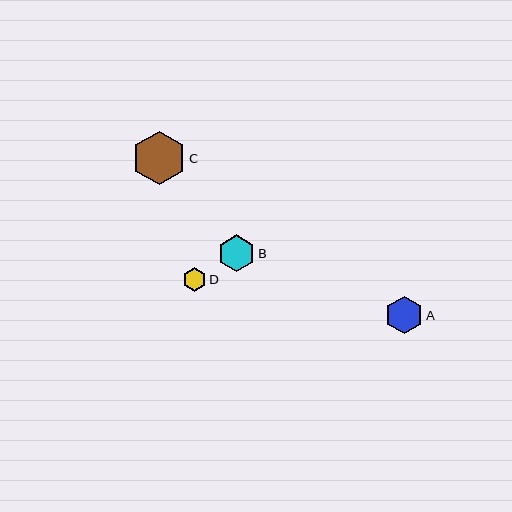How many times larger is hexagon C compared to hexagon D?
Hexagon C is approximately 2.3 times the size of hexagon D.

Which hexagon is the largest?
Hexagon C is the largest with a size of approximately 53 pixels.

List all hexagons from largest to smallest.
From largest to smallest: C, A, B, D.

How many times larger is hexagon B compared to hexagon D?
Hexagon B is approximately 1.6 times the size of hexagon D.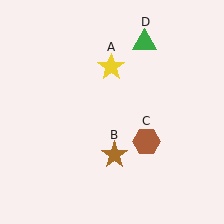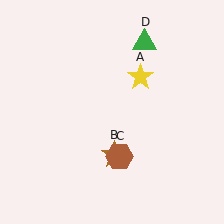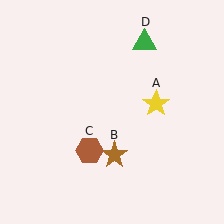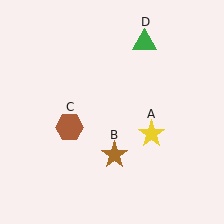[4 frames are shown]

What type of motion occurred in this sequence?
The yellow star (object A), brown hexagon (object C) rotated clockwise around the center of the scene.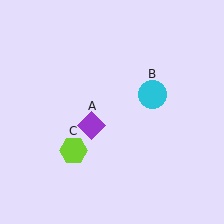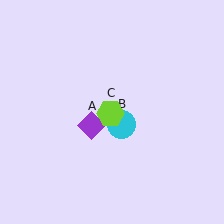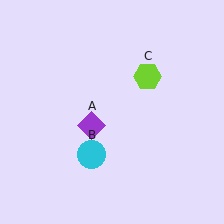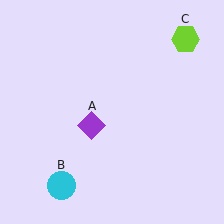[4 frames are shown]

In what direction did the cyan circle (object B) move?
The cyan circle (object B) moved down and to the left.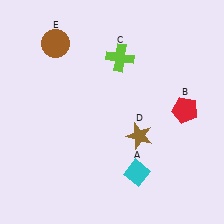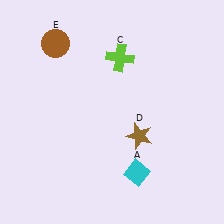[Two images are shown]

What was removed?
The red pentagon (B) was removed in Image 2.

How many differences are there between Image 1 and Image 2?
There is 1 difference between the two images.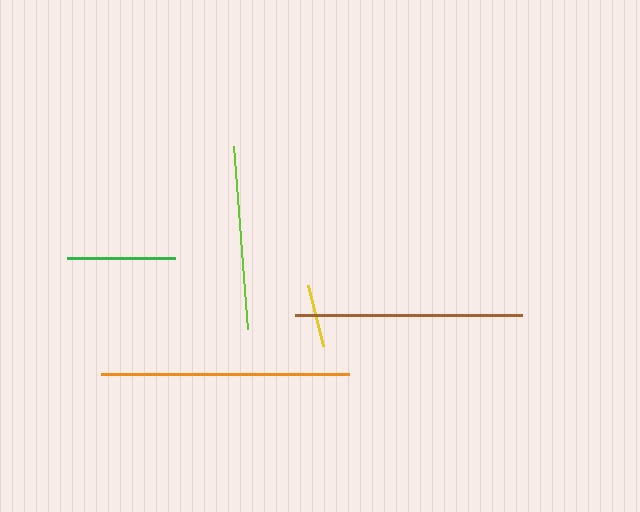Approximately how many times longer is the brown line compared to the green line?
The brown line is approximately 2.1 times the length of the green line.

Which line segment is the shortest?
The yellow line is the shortest at approximately 63 pixels.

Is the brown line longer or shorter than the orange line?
The orange line is longer than the brown line.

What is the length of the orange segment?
The orange segment is approximately 249 pixels long.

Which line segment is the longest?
The orange line is the longest at approximately 249 pixels.